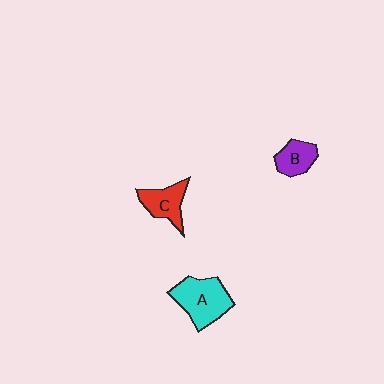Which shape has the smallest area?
Shape B (purple).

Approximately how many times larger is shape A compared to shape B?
Approximately 1.9 times.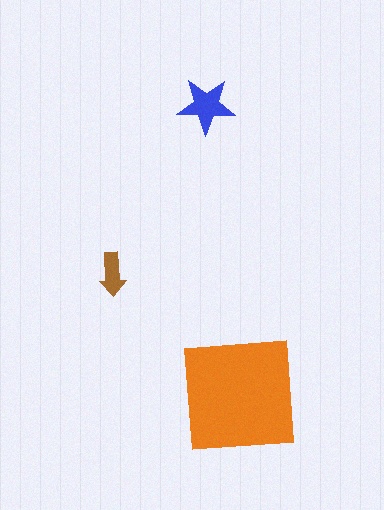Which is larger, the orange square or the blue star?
The orange square.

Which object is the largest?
The orange square.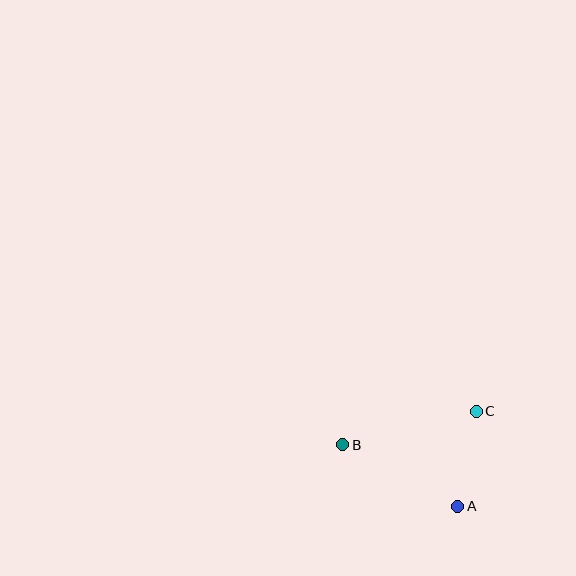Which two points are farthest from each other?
Points B and C are farthest from each other.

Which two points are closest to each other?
Points A and C are closest to each other.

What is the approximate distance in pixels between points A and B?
The distance between A and B is approximately 130 pixels.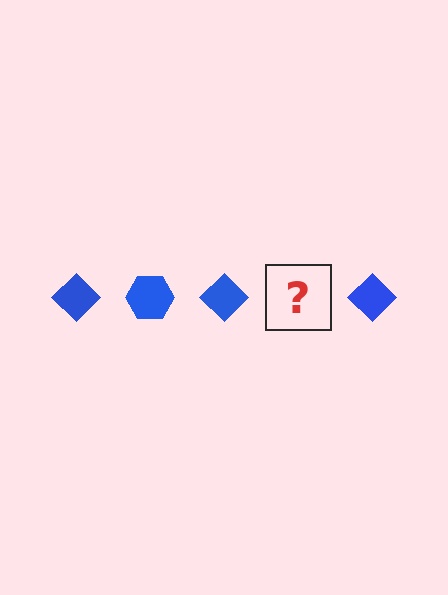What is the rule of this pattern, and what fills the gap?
The rule is that the pattern cycles through diamond, hexagon shapes in blue. The gap should be filled with a blue hexagon.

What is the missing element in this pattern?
The missing element is a blue hexagon.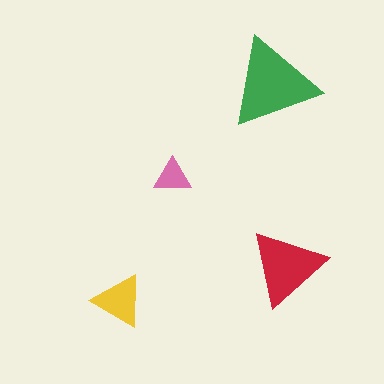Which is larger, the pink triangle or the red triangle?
The red one.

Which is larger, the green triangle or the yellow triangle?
The green one.